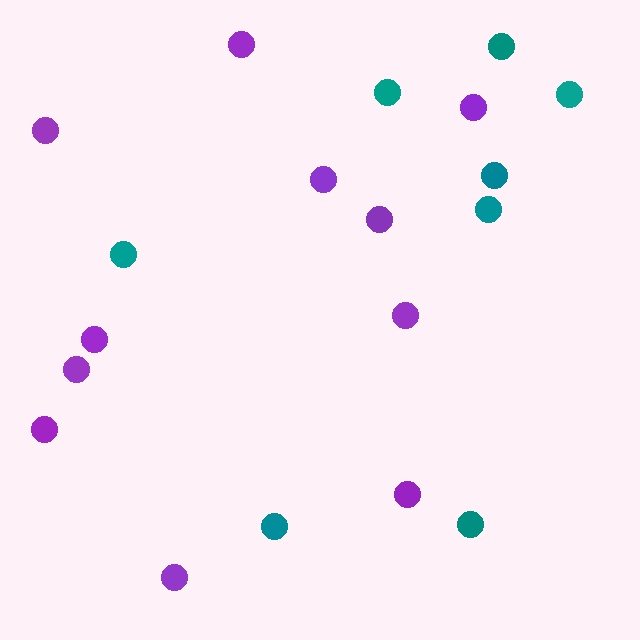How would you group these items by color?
There are 2 groups: one group of teal circles (8) and one group of purple circles (11).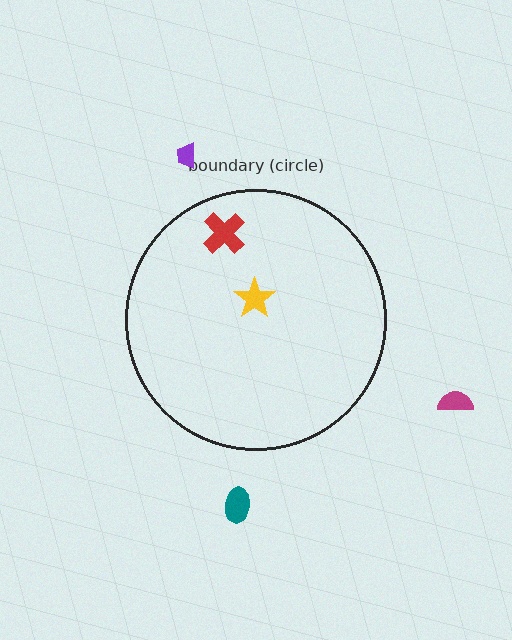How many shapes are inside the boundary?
2 inside, 3 outside.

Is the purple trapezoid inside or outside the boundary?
Outside.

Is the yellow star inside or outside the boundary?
Inside.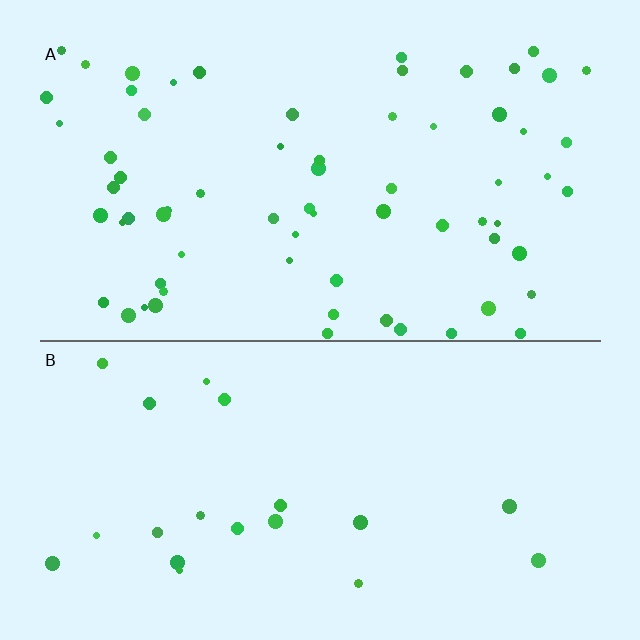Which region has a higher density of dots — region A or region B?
A (the top).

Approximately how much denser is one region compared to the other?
Approximately 3.3× — region A over region B.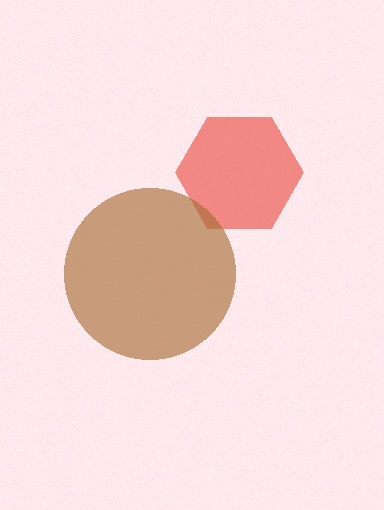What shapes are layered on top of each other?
The layered shapes are: a red hexagon, a brown circle.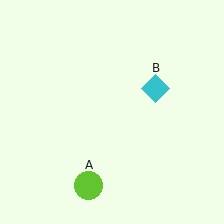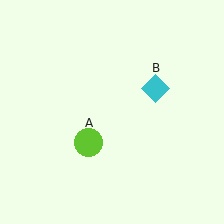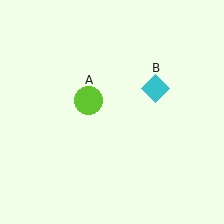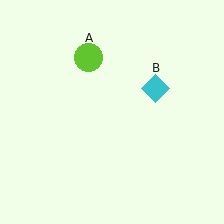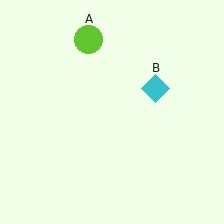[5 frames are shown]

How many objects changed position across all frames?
1 object changed position: lime circle (object A).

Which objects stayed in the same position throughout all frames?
Cyan diamond (object B) remained stationary.